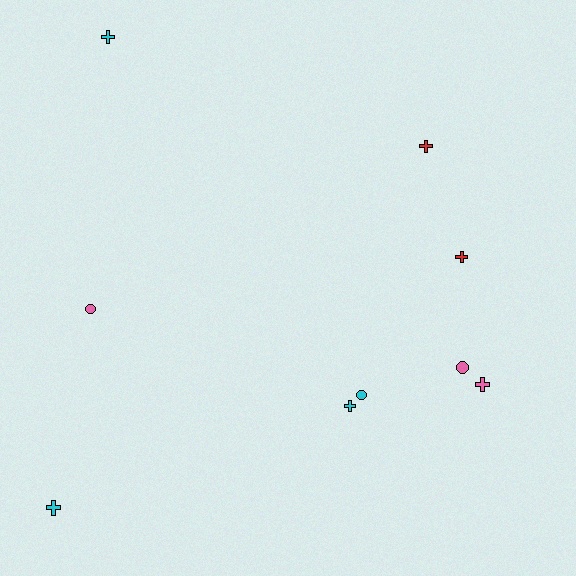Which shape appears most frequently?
Cross, with 6 objects.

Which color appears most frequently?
Cyan, with 4 objects.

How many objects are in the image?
There are 9 objects.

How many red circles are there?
There are no red circles.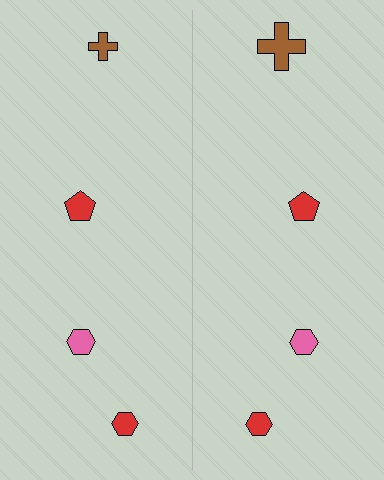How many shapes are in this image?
There are 8 shapes in this image.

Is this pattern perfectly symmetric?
No, the pattern is not perfectly symmetric. The brown cross on the right side has a different size than its mirror counterpart.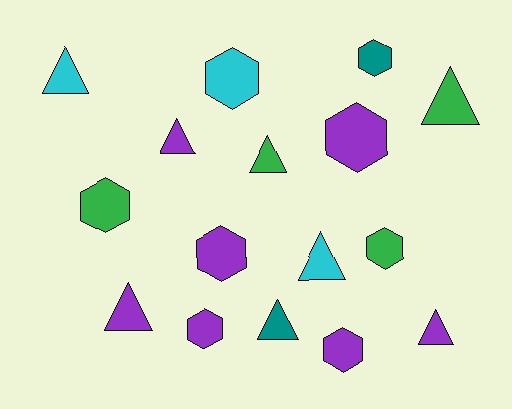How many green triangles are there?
There are 2 green triangles.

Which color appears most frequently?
Purple, with 7 objects.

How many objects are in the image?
There are 16 objects.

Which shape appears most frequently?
Hexagon, with 8 objects.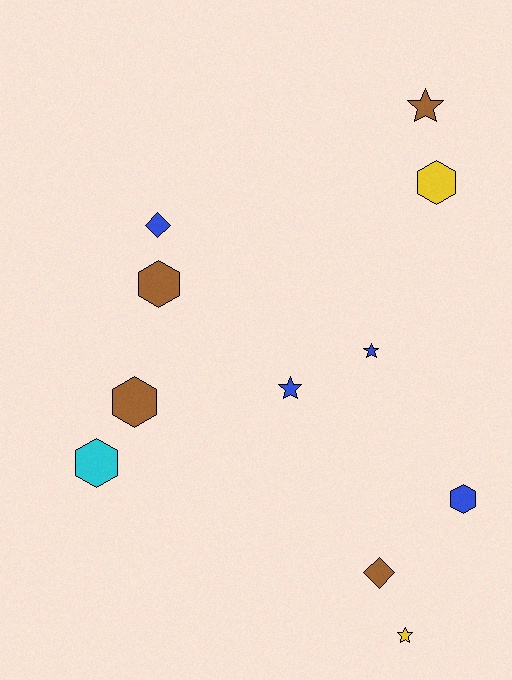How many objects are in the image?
There are 11 objects.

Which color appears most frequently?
Blue, with 4 objects.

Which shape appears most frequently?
Hexagon, with 5 objects.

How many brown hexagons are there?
There are 2 brown hexagons.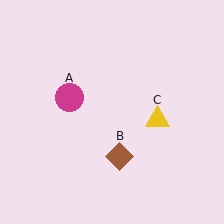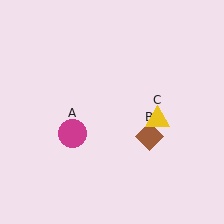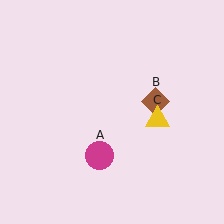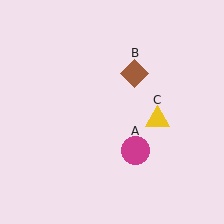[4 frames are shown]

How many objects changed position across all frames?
2 objects changed position: magenta circle (object A), brown diamond (object B).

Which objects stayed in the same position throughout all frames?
Yellow triangle (object C) remained stationary.